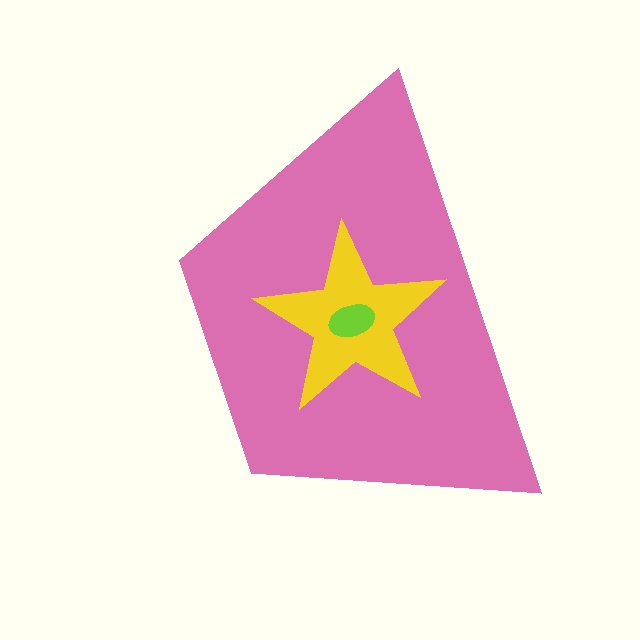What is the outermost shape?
The pink trapezoid.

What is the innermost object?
The lime ellipse.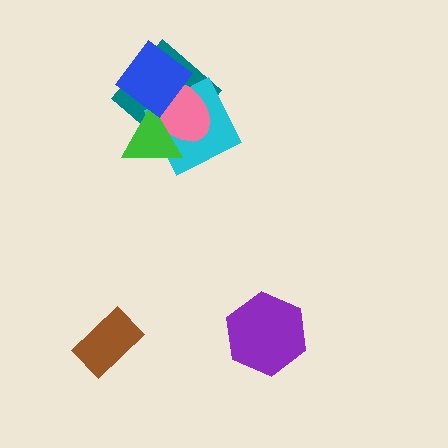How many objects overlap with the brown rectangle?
0 objects overlap with the brown rectangle.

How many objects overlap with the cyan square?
4 objects overlap with the cyan square.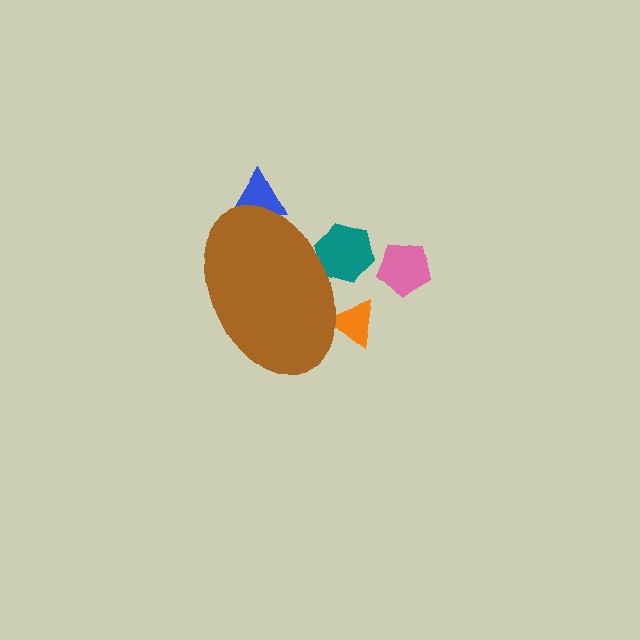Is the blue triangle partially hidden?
Yes, the blue triangle is partially hidden behind the brown ellipse.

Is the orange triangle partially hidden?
Yes, the orange triangle is partially hidden behind the brown ellipse.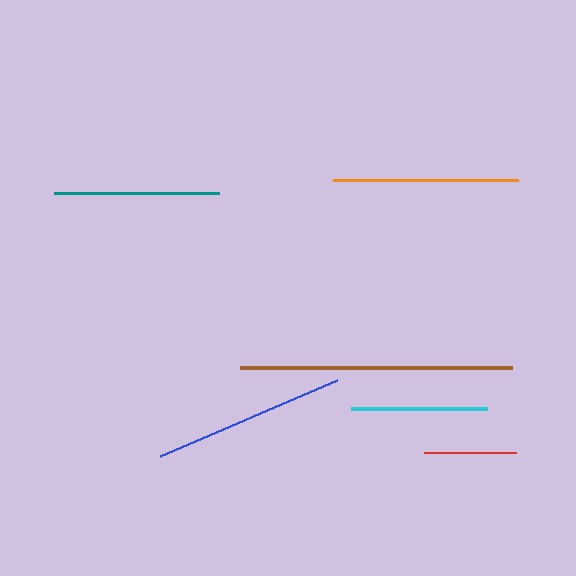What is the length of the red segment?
The red segment is approximately 92 pixels long.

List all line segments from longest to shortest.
From longest to shortest: brown, blue, orange, teal, cyan, red.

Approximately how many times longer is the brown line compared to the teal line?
The brown line is approximately 1.6 times the length of the teal line.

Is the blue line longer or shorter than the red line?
The blue line is longer than the red line.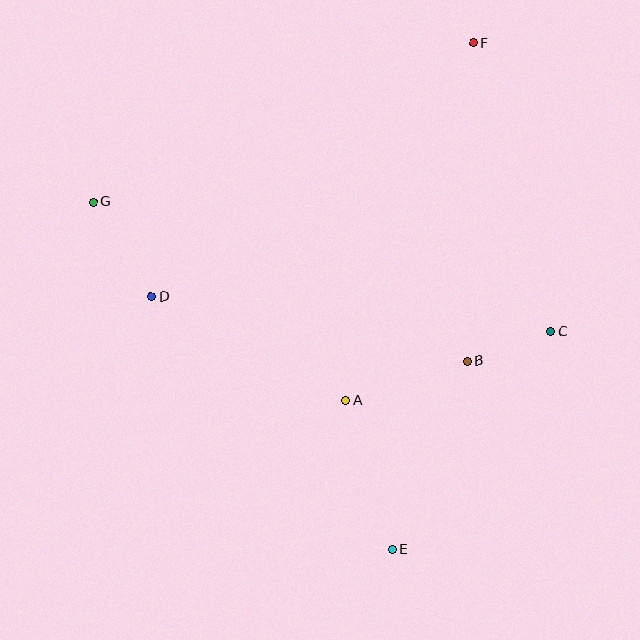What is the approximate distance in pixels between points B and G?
The distance between B and G is approximately 406 pixels.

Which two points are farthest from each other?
Points E and F are farthest from each other.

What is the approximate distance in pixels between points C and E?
The distance between C and E is approximately 269 pixels.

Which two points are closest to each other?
Points B and C are closest to each other.